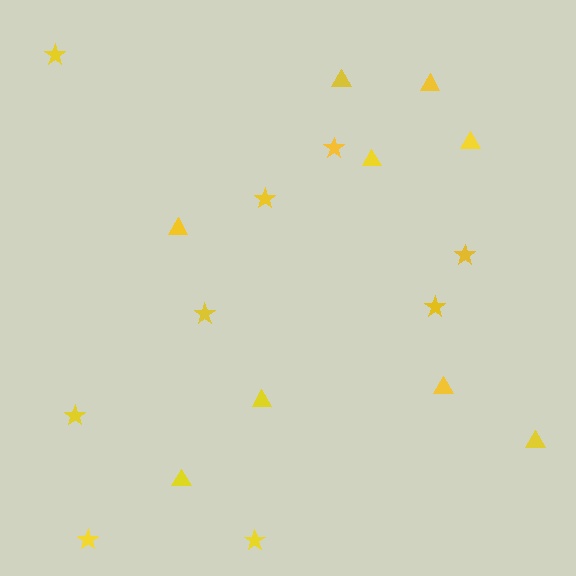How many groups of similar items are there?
There are 2 groups: one group of stars (9) and one group of triangles (9).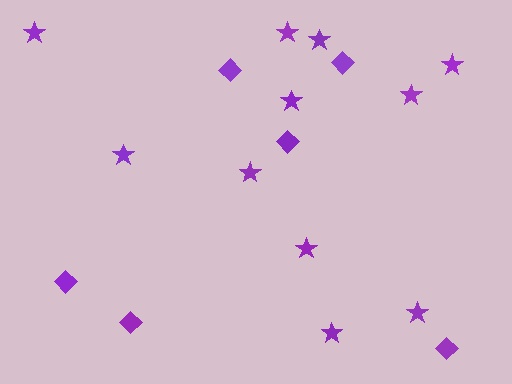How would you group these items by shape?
There are 2 groups: one group of stars (11) and one group of diamonds (6).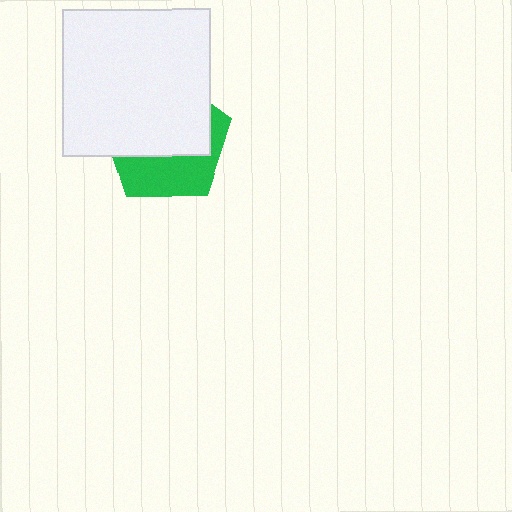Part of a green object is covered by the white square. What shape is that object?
It is a pentagon.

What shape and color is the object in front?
The object in front is a white square.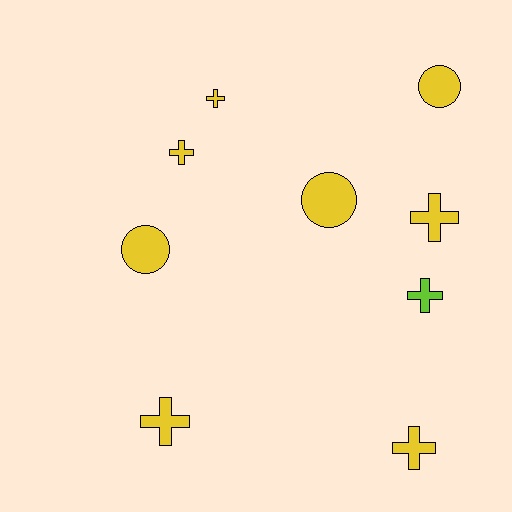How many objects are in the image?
There are 9 objects.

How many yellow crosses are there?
There are 5 yellow crosses.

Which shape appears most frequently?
Cross, with 6 objects.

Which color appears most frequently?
Yellow, with 8 objects.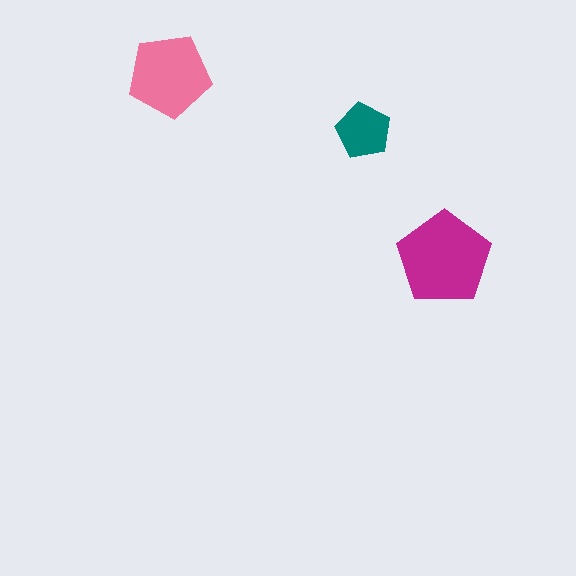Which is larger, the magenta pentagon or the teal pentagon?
The magenta one.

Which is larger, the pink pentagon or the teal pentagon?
The pink one.